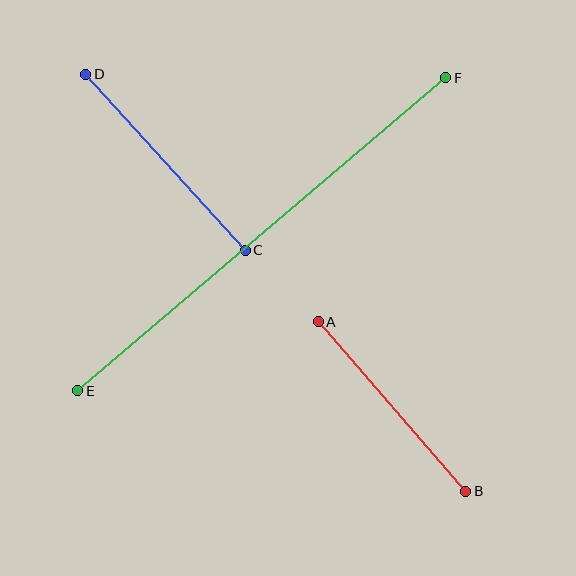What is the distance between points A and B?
The distance is approximately 225 pixels.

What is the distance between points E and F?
The distance is approximately 483 pixels.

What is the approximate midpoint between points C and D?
The midpoint is at approximately (165, 162) pixels.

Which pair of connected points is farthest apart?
Points E and F are farthest apart.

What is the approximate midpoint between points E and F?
The midpoint is at approximately (262, 234) pixels.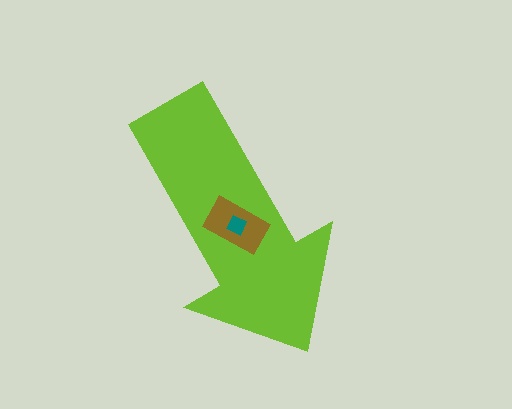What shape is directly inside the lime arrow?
The brown rectangle.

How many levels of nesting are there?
3.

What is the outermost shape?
The lime arrow.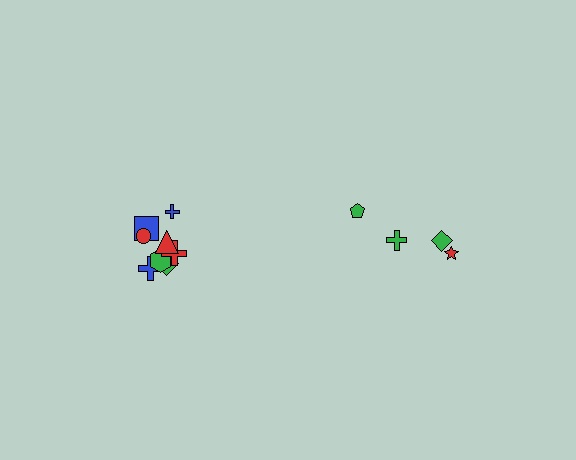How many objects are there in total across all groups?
There are 12 objects.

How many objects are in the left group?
There are 8 objects.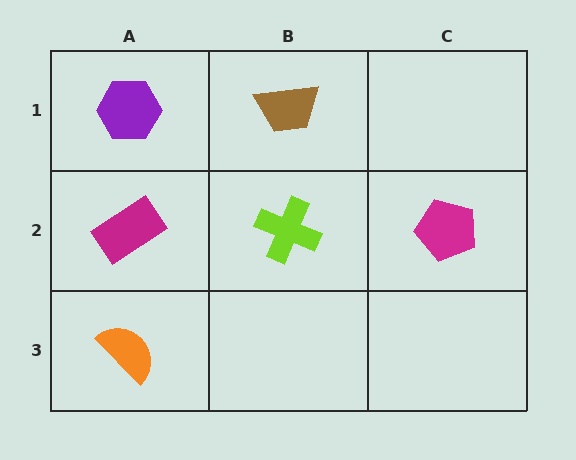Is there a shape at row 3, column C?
No, that cell is empty.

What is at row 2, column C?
A magenta pentagon.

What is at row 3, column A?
An orange semicircle.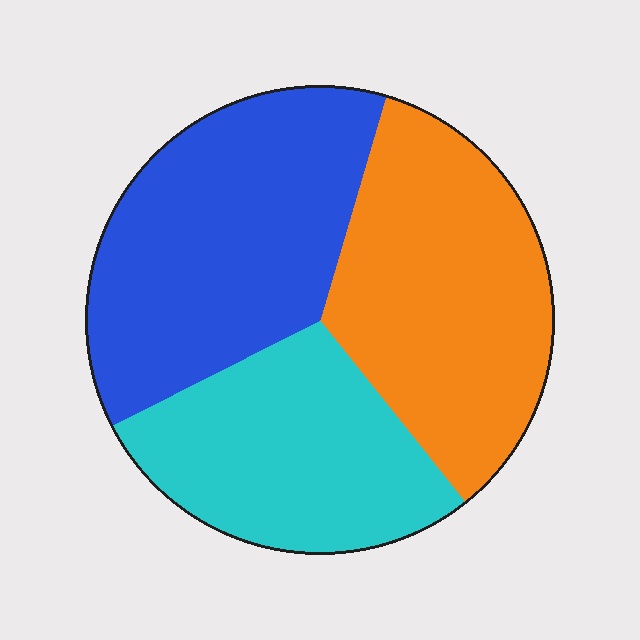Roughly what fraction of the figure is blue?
Blue covers roughly 35% of the figure.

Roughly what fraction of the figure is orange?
Orange takes up about one third (1/3) of the figure.